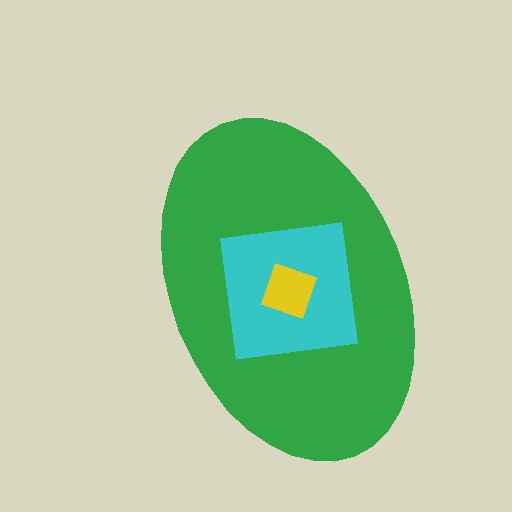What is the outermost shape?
The green ellipse.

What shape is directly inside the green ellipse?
The cyan square.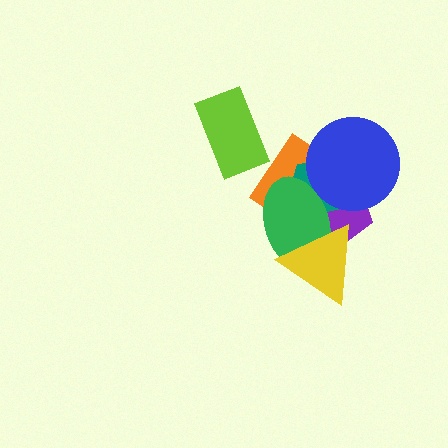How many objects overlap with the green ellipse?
5 objects overlap with the green ellipse.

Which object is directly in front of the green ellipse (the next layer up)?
The yellow triangle is directly in front of the green ellipse.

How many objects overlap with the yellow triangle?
2 objects overlap with the yellow triangle.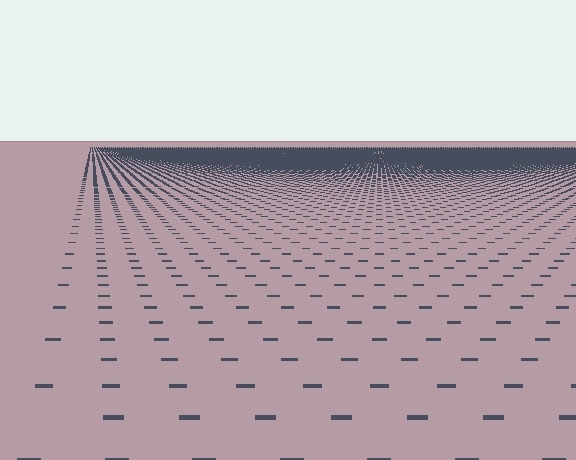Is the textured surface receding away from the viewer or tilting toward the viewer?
The surface is receding away from the viewer. Texture elements get smaller and denser toward the top.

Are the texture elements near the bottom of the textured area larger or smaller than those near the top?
Larger. Near the bottom, elements are closer to the viewer and appear at a bigger on-screen size.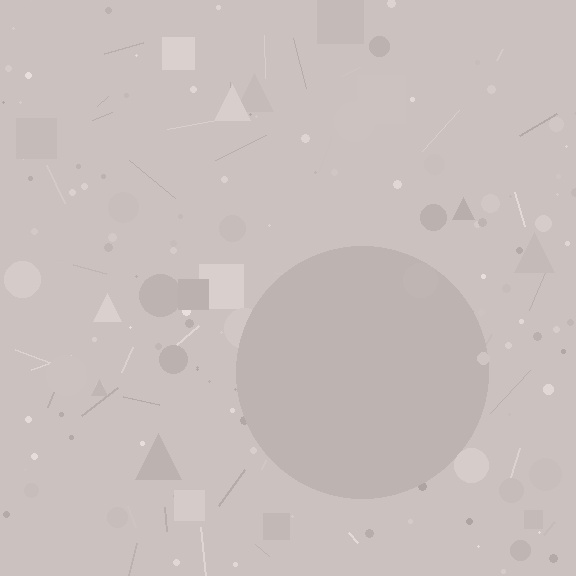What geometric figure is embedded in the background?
A circle is embedded in the background.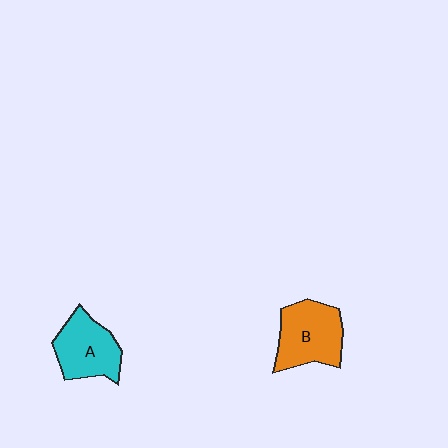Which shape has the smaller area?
Shape A (cyan).